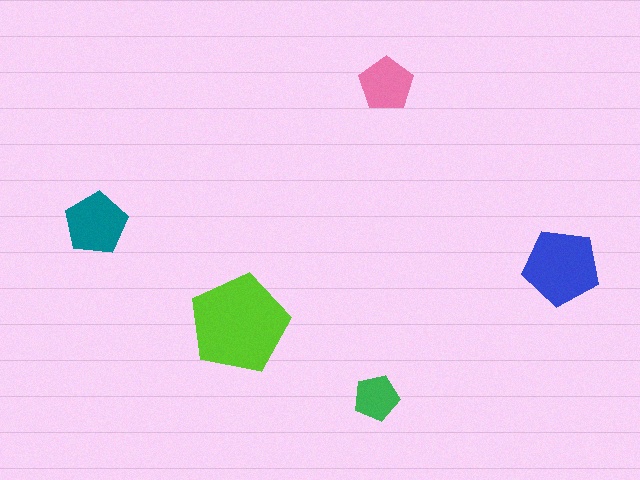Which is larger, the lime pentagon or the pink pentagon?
The lime one.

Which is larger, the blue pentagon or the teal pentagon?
The blue one.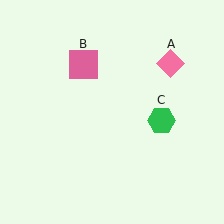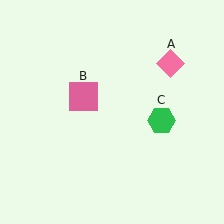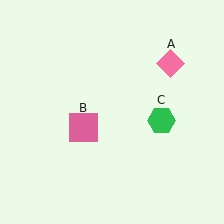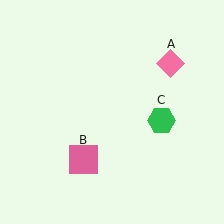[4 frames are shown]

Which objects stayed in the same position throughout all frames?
Pink diamond (object A) and green hexagon (object C) remained stationary.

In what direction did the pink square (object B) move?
The pink square (object B) moved down.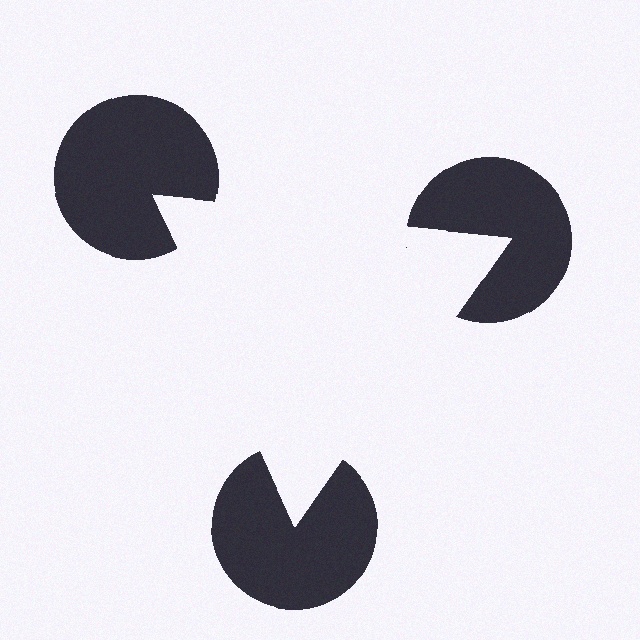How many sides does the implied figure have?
3 sides.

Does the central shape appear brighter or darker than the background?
It typically appears slightly brighter than the background, even though no actual brightness change is drawn.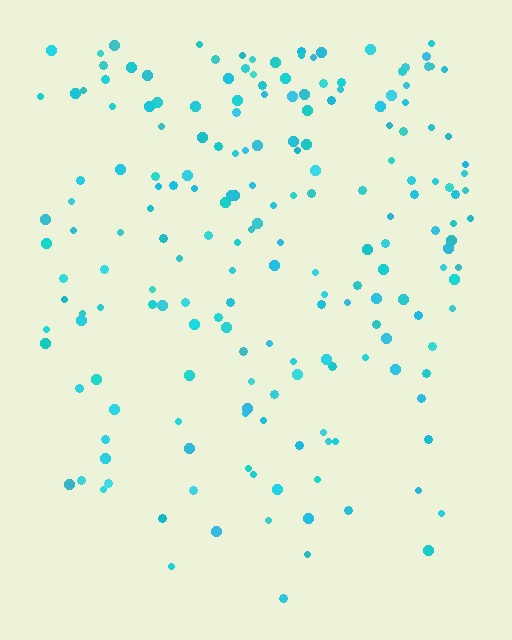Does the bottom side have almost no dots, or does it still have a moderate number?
Still a moderate number, just noticeably fewer than the top.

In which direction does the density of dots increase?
From bottom to top, with the top side densest.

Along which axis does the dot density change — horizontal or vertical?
Vertical.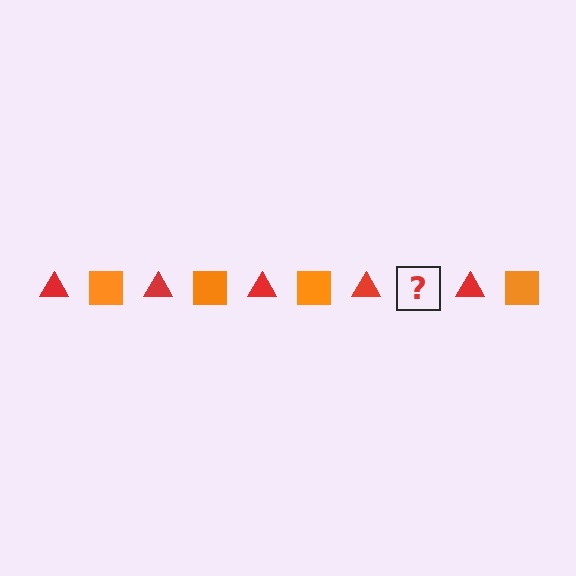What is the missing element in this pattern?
The missing element is an orange square.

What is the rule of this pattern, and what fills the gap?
The rule is that the pattern alternates between red triangle and orange square. The gap should be filled with an orange square.